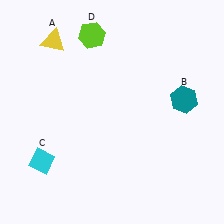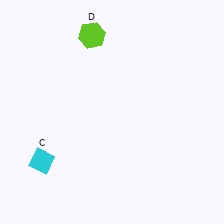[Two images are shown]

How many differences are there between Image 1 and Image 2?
There are 2 differences between the two images.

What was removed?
The teal hexagon (B), the yellow triangle (A) were removed in Image 2.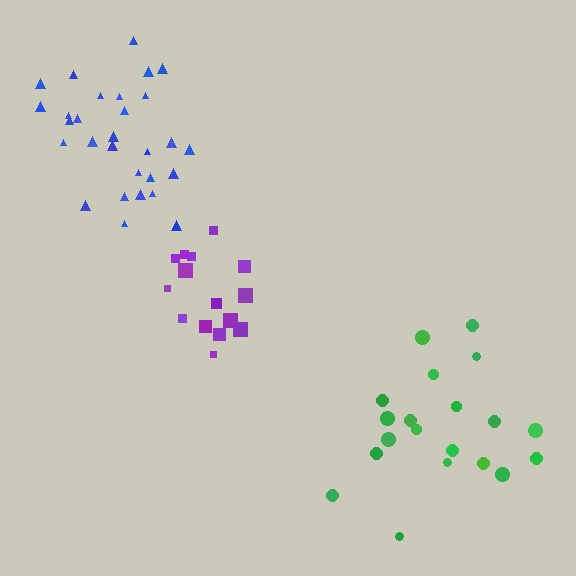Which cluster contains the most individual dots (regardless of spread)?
Blue (29).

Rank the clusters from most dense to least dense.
purple, blue, green.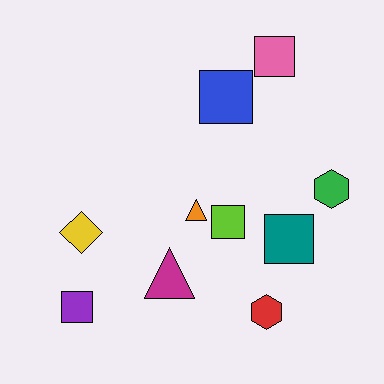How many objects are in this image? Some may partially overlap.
There are 10 objects.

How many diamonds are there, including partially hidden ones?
There is 1 diamond.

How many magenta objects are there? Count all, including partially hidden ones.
There is 1 magenta object.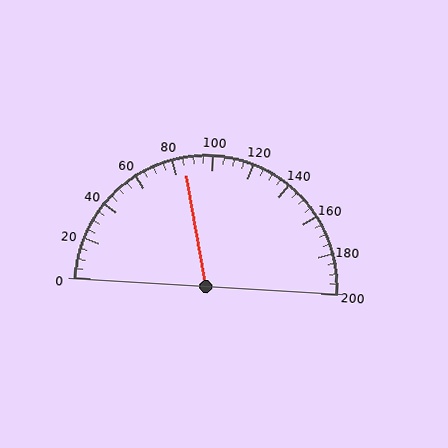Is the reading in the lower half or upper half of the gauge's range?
The reading is in the lower half of the range (0 to 200).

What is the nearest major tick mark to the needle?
The nearest major tick mark is 80.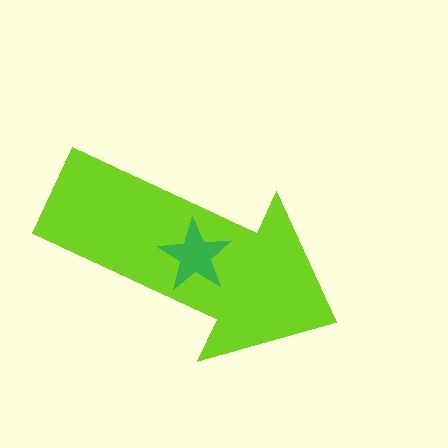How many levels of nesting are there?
2.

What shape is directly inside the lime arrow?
The green star.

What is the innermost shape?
The green star.